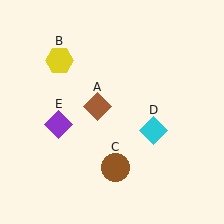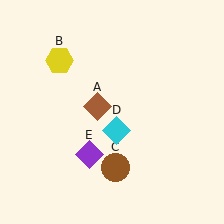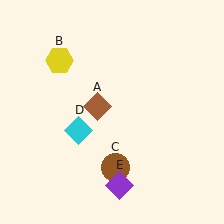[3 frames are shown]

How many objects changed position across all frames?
2 objects changed position: cyan diamond (object D), purple diamond (object E).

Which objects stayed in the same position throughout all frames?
Brown diamond (object A) and yellow hexagon (object B) and brown circle (object C) remained stationary.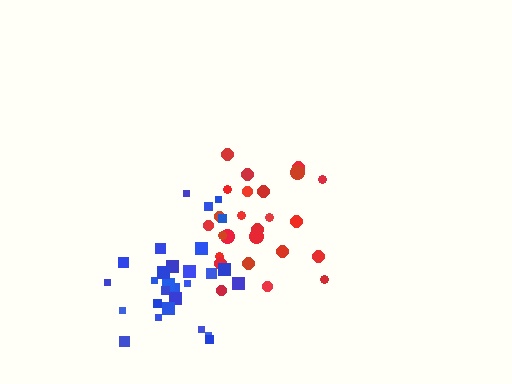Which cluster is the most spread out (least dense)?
Red.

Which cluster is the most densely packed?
Blue.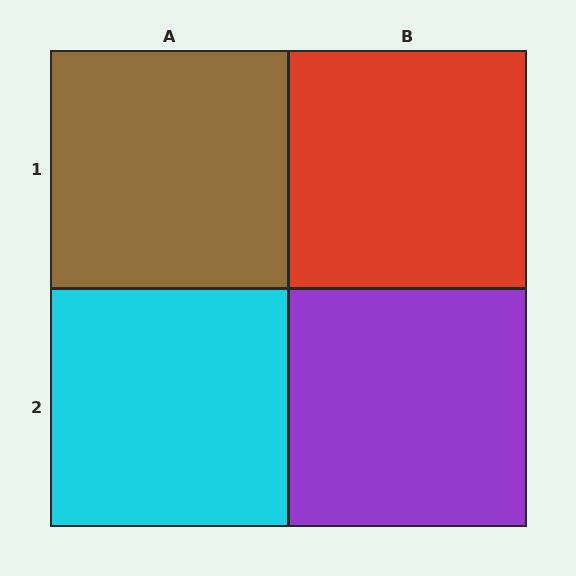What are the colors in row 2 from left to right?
Cyan, purple.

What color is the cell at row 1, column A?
Brown.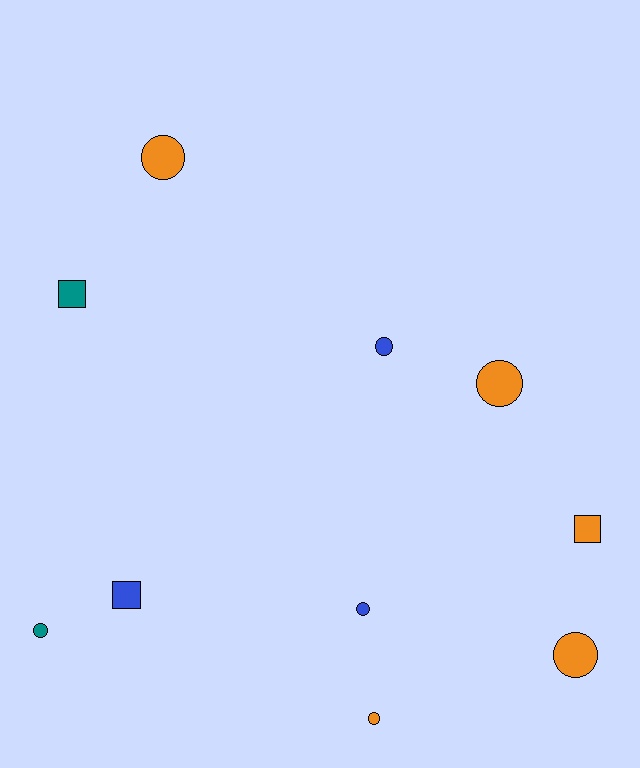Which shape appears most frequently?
Circle, with 7 objects.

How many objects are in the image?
There are 10 objects.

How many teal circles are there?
There is 1 teal circle.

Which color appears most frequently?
Orange, with 5 objects.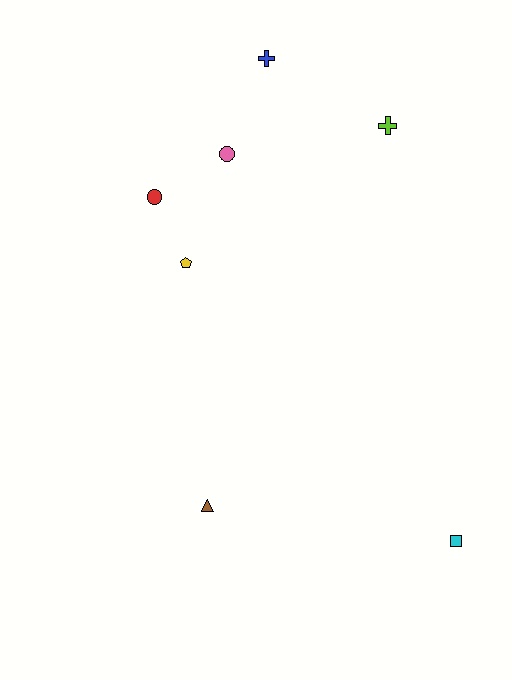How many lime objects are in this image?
There is 1 lime object.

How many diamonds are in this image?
There are no diamonds.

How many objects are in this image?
There are 7 objects.